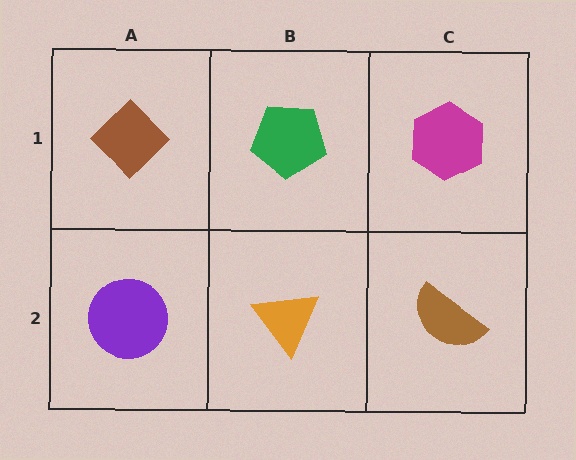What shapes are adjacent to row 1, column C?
A brown semicircle (row 2, column C), a green pentagon (row 1, column B).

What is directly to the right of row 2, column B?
A brown semicircle.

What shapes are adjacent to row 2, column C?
A magenta hexagon (row 1, column C), an orange triangle (row 2, column B).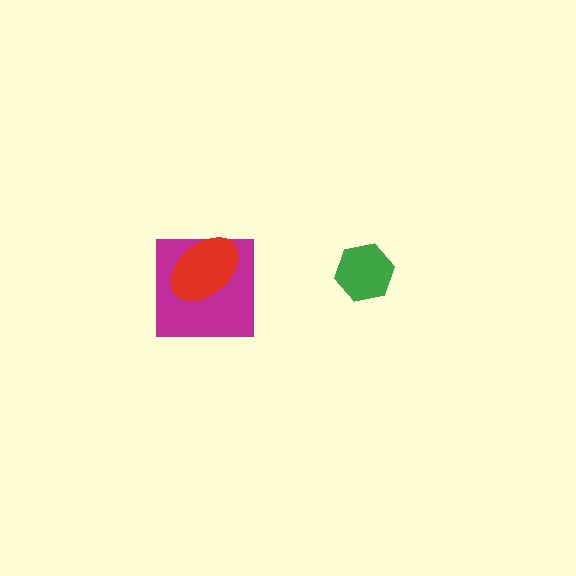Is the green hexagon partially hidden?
No, no other shape covers it.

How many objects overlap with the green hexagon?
0 objects overlap with the green hexagon.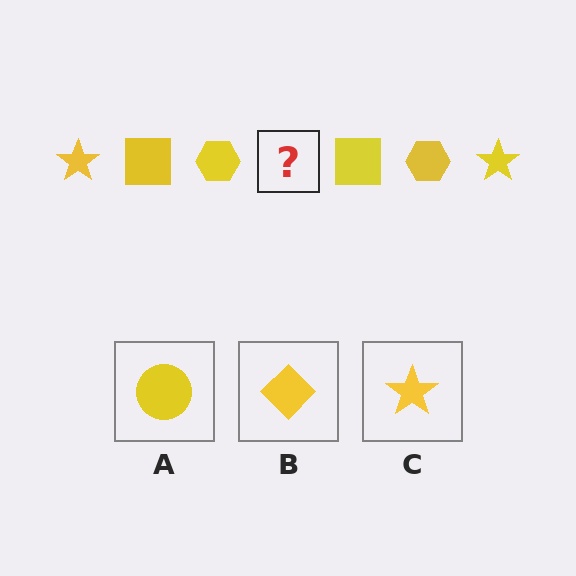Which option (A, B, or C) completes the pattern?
C.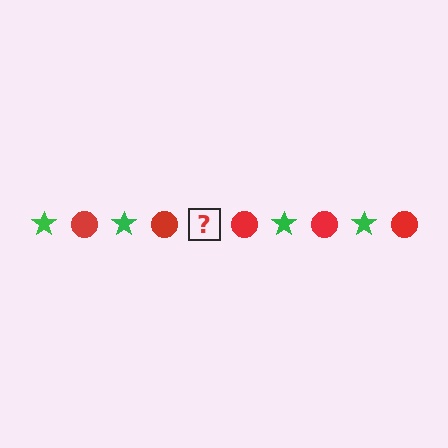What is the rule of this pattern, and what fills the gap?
The rule is that the pattern alternates between green star and red circle. The gap should be filled with a green star.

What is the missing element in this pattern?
The missing element is a green star.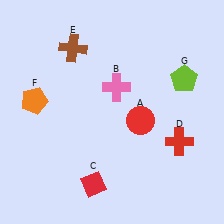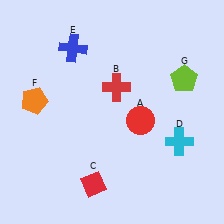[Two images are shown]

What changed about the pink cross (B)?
In Image 1, B is pink. In Image 2, it changed to red.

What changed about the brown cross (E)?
In Image 1, E is brown. In Image 2, it changed to blue.